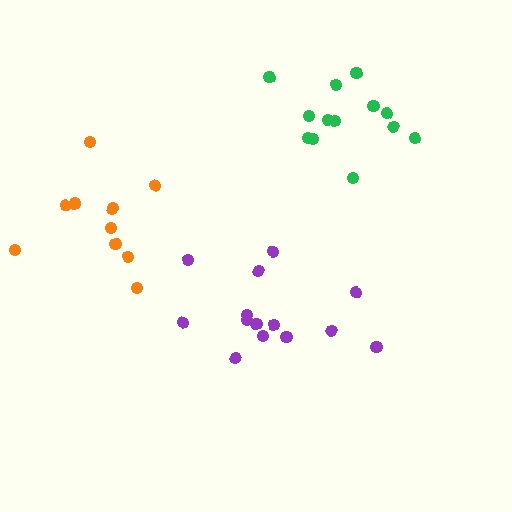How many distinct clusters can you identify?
There are 3 distinct clusters.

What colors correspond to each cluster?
The clusters are colored: green, purple, orange.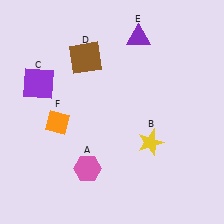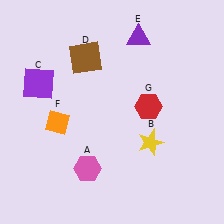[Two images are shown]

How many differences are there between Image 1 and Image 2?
There is 1 difference between the two images.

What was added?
A red hexagon (G) was added in Image 2.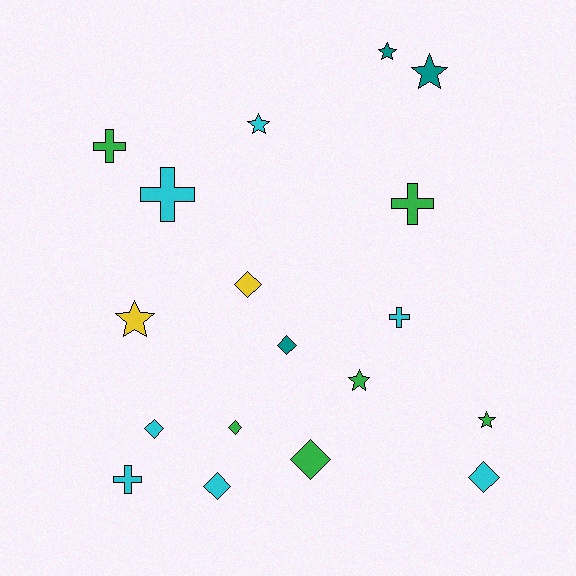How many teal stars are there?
There are 2 teal stars.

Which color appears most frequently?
Cyan, with 7 objects.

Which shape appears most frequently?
Diamond, with 7 objects.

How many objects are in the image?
There are 18 objects.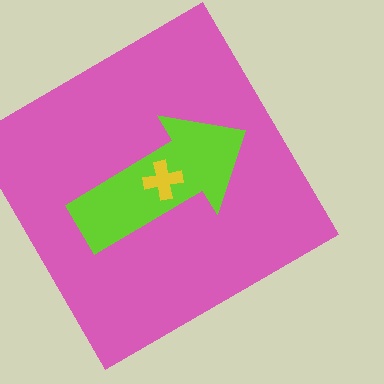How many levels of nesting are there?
3.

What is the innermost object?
The yellow cross.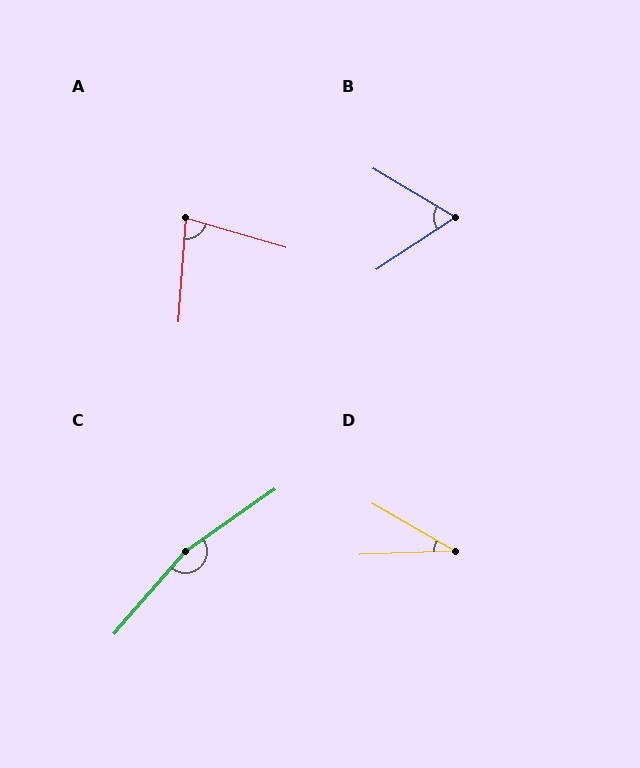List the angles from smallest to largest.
D (32°), B (64°), A (78°), C (165°).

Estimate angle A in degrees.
Approximately 78 degrees.